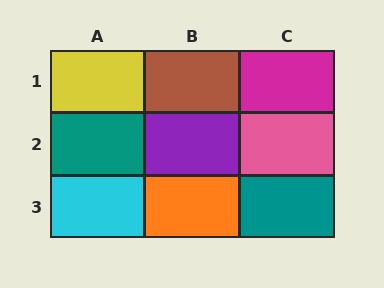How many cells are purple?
1 cell is purple.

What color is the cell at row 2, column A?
Teal.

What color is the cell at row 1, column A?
Yellow.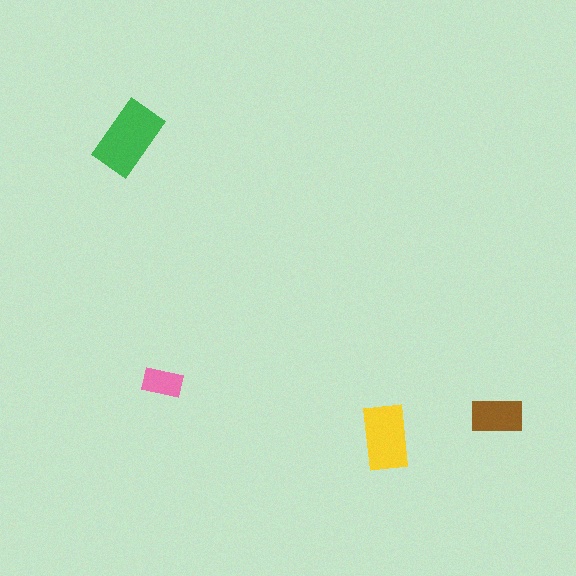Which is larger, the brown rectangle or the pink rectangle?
The brown one.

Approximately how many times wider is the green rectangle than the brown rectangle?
About 1.5 times wider.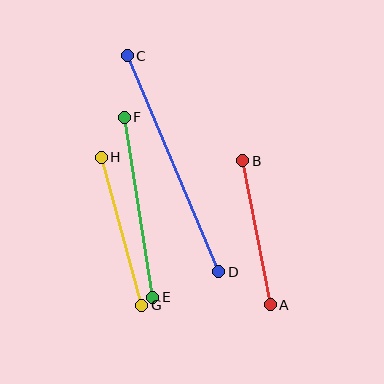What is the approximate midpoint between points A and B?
The midpoint is at approximately (256, 233) pixels.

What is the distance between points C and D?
The distance is approximately 234 pixels.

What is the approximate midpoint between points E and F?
The midpoint is at approximately (138, 207) pixels.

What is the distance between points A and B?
The distance is approximately 146 pixels.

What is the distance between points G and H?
The distance is approximately 153 pixels.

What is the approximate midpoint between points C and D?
The midpoint is at approximately (173, 164) pixels.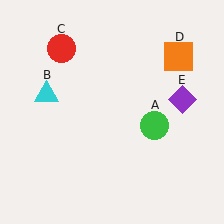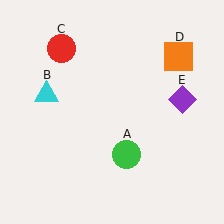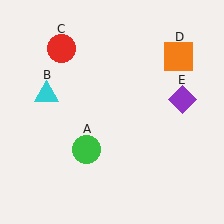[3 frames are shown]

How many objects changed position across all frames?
1 object changed position: green circle (object A).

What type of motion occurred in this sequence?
The green circle (object A) rotated clockwise around the center of the scene.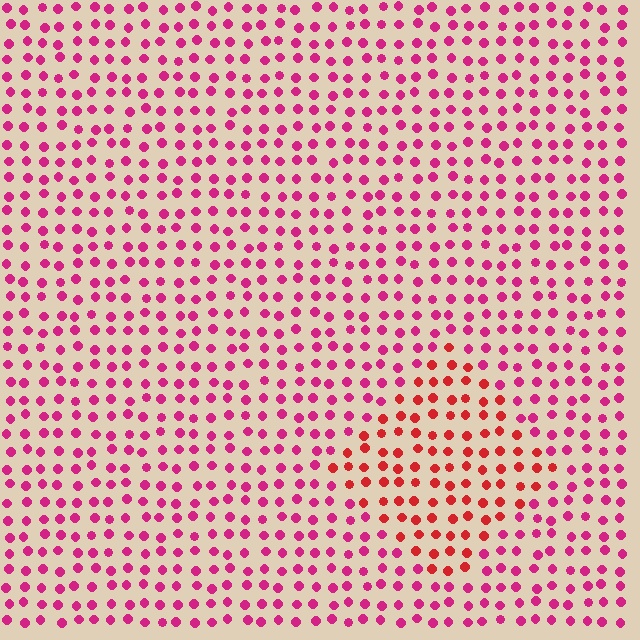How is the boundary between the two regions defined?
The boundary is defined purely by a slight shift in hue (about 31 degrees). Spacing, size, and orientation are identical on both sides.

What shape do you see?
I see a diamond.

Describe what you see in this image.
The image is filled with small magenta elements in a uniform arrangement. A diamond-shaped region is visible where the elements are tinted to a slightly different hue, forming a subtle color boundary.